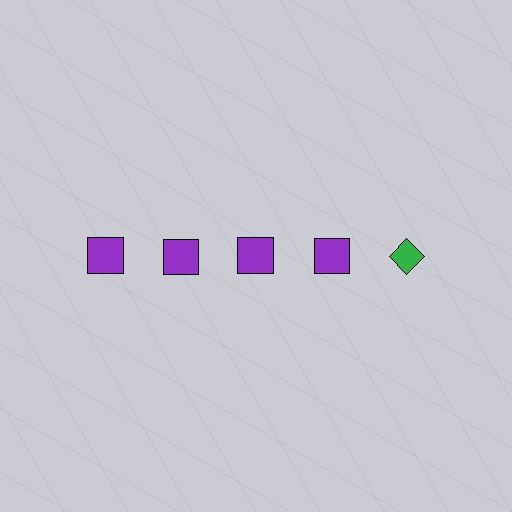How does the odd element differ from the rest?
It differs in both color (green instead of purple) and shape (diamond instead of square).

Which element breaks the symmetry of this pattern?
The green diamond in the top row, rightmost column breaks the symmetry. All other shapes are purple squares.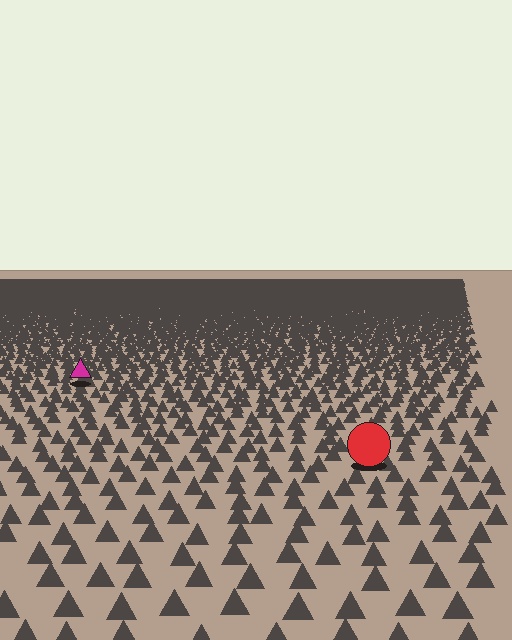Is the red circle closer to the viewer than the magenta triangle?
Yes. The red circle is closer — you can tell from the texture gradient: the ground texture is coarser near it.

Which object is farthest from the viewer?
The magenta triangle is farthest from the viewer. It appears smaller and the ground texture around it is denser.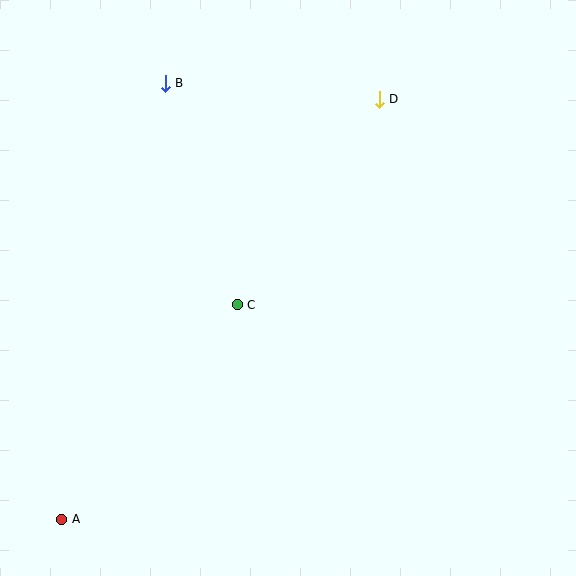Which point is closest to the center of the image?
Point C at (237, 305) is closest to the center.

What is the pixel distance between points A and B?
The distance between A and B is 448 pixels.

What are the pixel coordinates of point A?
Point A is at (62, 519).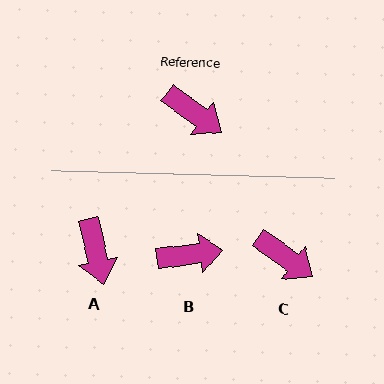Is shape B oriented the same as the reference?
No, it is off by about 43 degrees.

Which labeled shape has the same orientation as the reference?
C.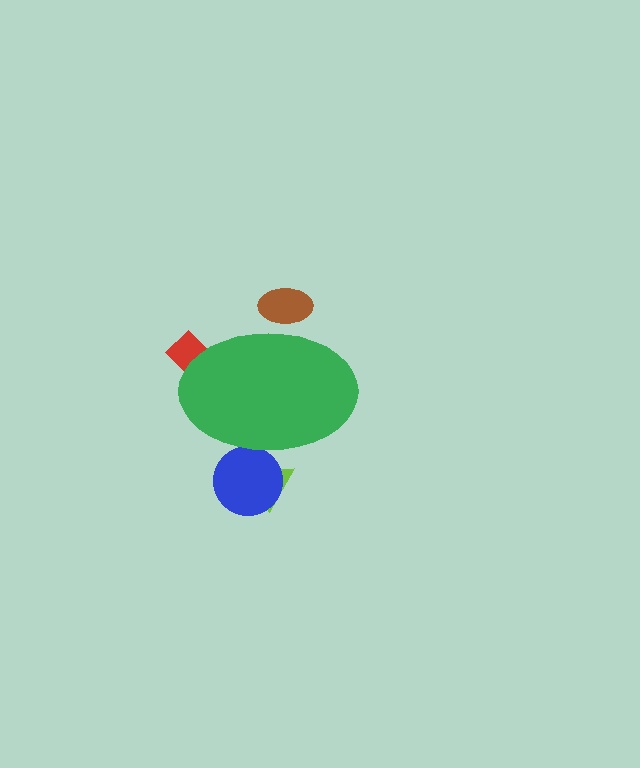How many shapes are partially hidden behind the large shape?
4 shapes are partially hidden.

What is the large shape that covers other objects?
A green ellipse.